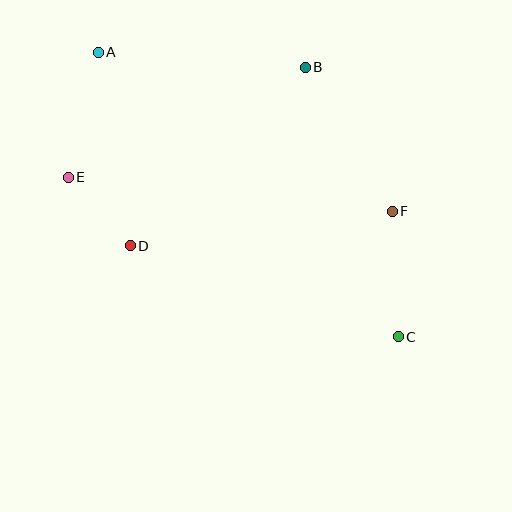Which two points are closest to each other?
Points D and E are closest to each other.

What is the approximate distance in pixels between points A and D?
The distance between A and D is approximately 196 pixels.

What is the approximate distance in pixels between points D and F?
The distance between D and F is approximately 264 pixels.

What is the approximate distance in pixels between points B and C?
The distance between B and C is approximately 285 pixels.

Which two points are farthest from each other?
Points A and C are farthest from each other.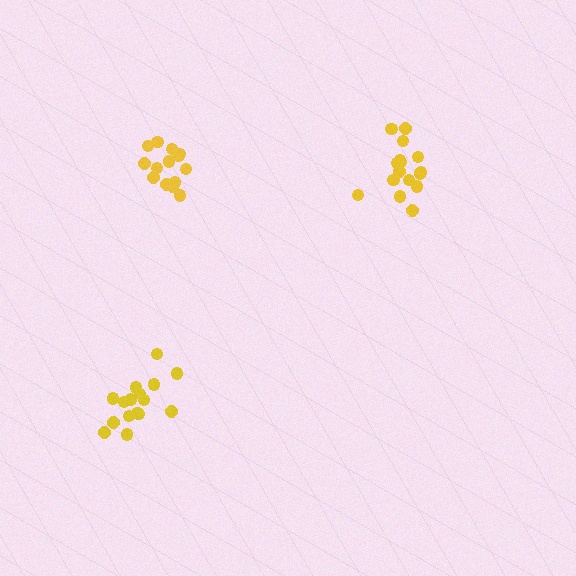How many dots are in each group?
Group 1: 17 dots, Group 2: 14 dots, Group 3: 17 dots (48 total).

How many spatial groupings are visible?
There are 3 spatial groupings.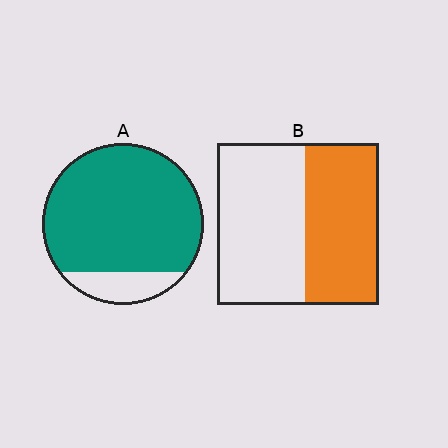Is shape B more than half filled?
No.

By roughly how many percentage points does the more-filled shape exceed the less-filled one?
By roughly 40 percentage points (A over B).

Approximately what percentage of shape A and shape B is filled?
A is approximately 85% and B is approximately 45%.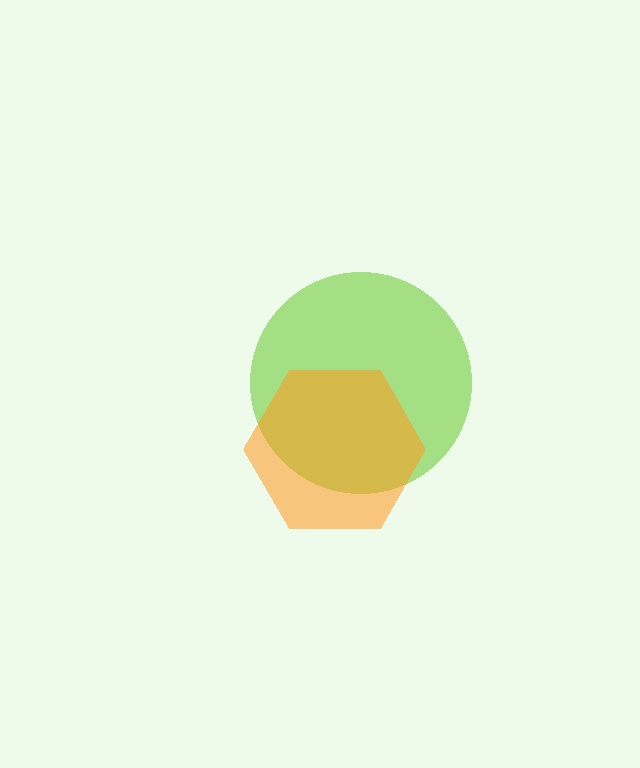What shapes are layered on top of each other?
The layered shapes are: a lime circle, an orange hexagon.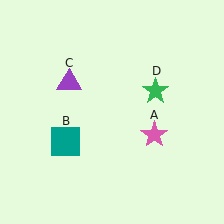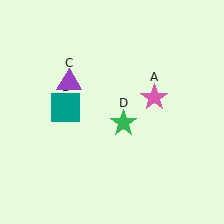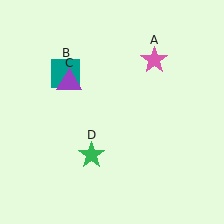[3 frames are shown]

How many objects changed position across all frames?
3 objects changed position: pink star (object A), teal square (object B), green star (object D).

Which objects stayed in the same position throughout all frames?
Purple triangle (object C) remained stationary.